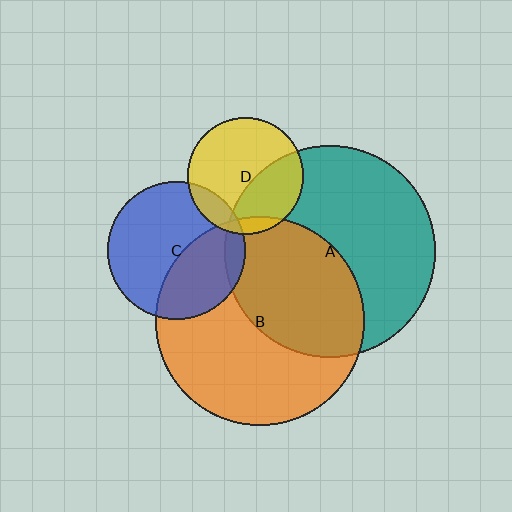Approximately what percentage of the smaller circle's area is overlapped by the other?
Approximately 15%.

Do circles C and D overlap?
Yes.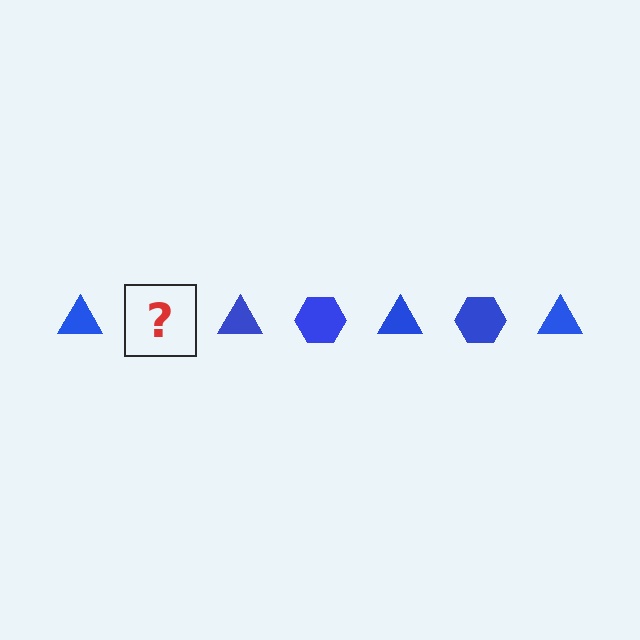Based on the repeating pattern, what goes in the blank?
The blank should be a blue hexagon.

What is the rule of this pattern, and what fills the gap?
The rule is that the pattern cycles through triangle, hexagon shapes in blue. The gap should be filled with a blue hexagon.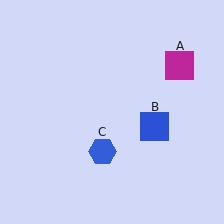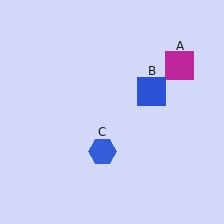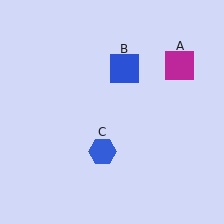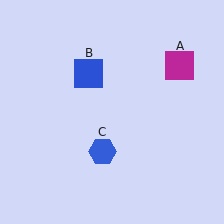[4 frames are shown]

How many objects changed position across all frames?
1 object changed position: blue square (object B).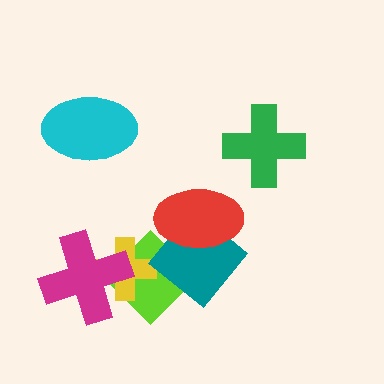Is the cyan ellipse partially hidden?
No, no other shape covers it.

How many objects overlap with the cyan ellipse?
0 objects overlap with the cyan ellipse.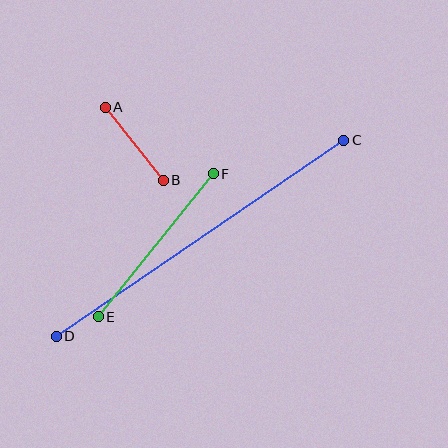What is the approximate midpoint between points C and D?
The midpoint is at approximately (200, 238) pixels.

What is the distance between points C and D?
The distance is approximately 348 pixels.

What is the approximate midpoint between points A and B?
The midpoint is at approximately (134, 144) pixels.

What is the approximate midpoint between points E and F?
The midpoint is at approximately (156, 245) pixels.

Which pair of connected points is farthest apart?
Points C and D are farthest apart.